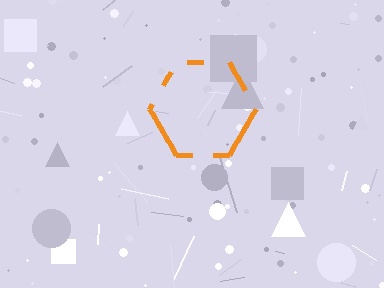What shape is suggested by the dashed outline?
The dashed outline suggests a hexagon.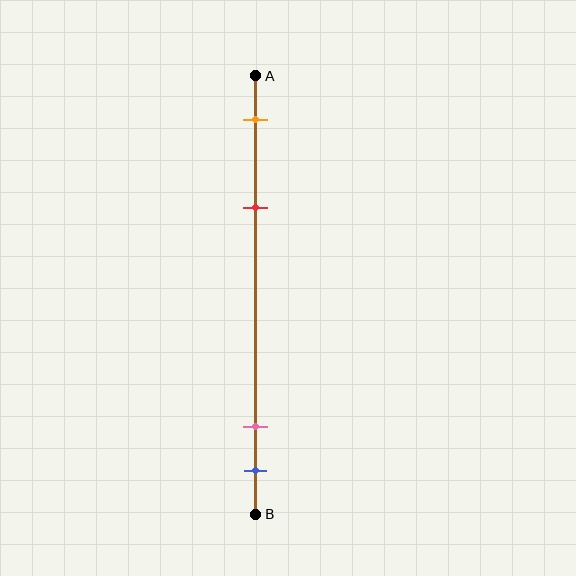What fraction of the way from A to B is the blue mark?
The blue mark is approximately 90% (0.9) of the way from A to B.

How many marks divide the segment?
There are 4 marks dividing the segment.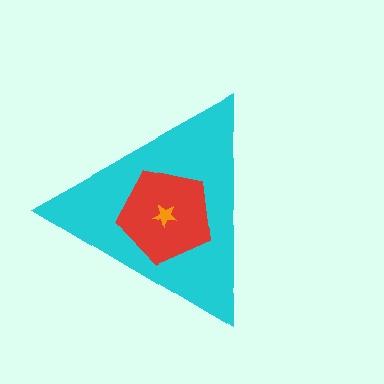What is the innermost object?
The orange star.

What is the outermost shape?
The cyan triangle.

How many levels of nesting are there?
3.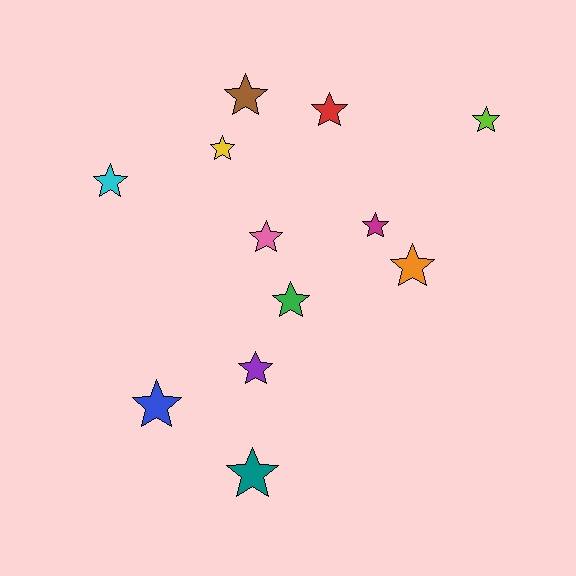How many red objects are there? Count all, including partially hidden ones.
There is 1 red object.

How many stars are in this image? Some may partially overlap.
There are 12 stars.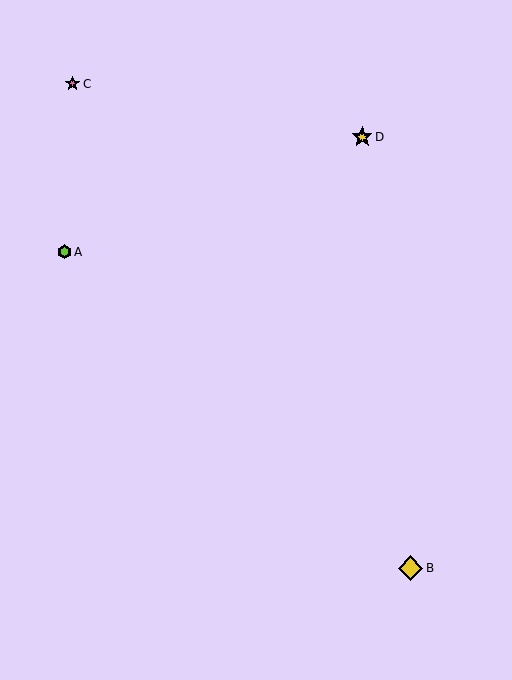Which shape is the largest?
The yellow diamond (labeled B) is the largest.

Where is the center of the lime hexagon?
The center of the lime hexagon is at (64, 252).